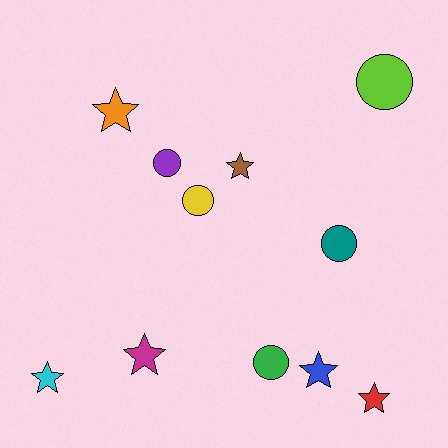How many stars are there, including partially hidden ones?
There are 6 stars.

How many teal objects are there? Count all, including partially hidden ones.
There is 1 teal object.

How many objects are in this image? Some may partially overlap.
There are 11 objects.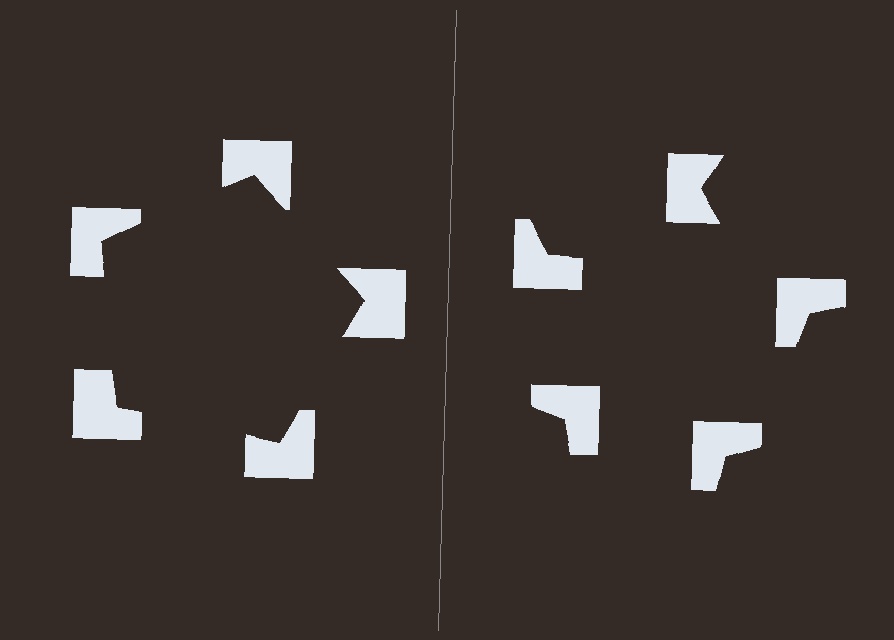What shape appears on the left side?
An illusory pentagon.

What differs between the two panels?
The notched squares are positioned identically on both sides; only the wedge orientations differ. On the left they align to a pentagon; on the right they are misaligned.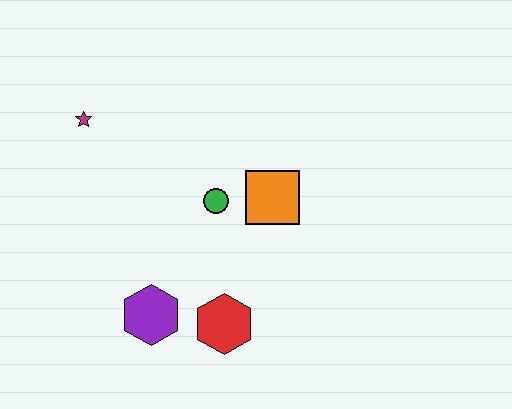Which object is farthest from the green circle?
The magenta star is farthest from the green circle.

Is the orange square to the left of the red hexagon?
No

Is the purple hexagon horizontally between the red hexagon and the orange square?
No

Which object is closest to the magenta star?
The green circle is closest to the magenta star.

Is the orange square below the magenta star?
Yes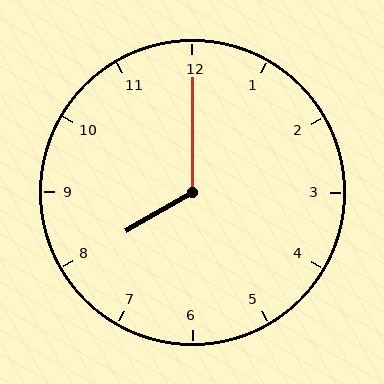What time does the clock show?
8:00.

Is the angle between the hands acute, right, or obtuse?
It is obtuse.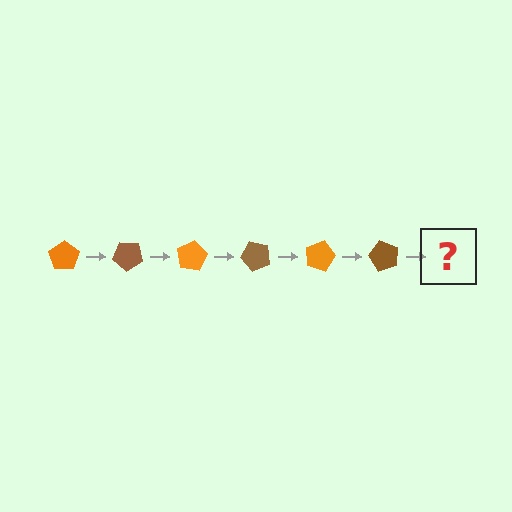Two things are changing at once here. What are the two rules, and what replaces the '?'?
The two rules are that it rotates 40 degrees each step and the color cycles through orange and brown. The '?' should be an orange pentagon, rotated 240 degrees from the start.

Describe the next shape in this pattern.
It should be an orange pentagon, rotated 240 degrees from the start.